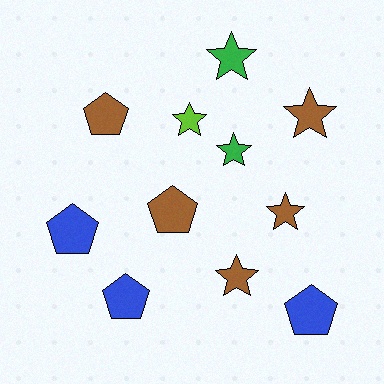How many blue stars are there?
There are no blue stars.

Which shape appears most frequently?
Star, with 6 objects.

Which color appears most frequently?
Brown, with 5 objects.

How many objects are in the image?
There are 11 objects.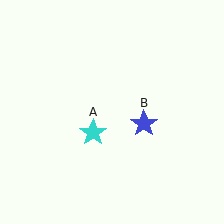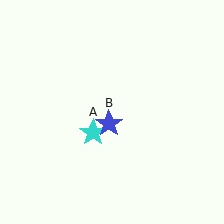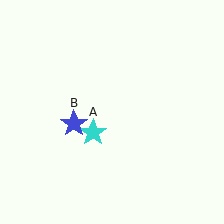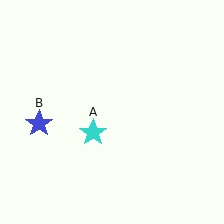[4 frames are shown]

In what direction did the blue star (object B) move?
The blue star (object B) moved left.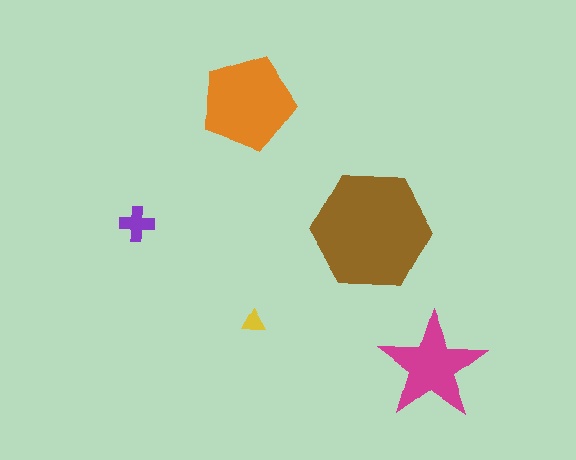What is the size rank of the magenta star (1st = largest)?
3rd.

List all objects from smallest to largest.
The yellow triangle, the purple cross, the magenta star, the orange pentagon, the brown hexagon.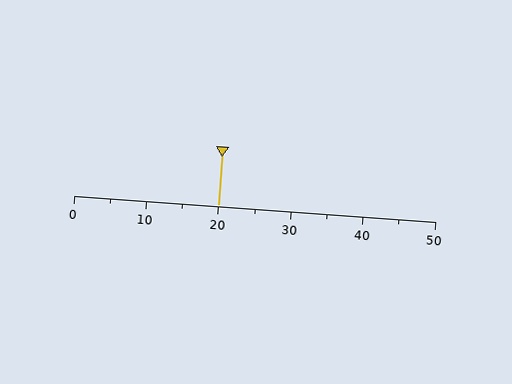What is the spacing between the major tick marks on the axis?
The major ticks are spaced 10 apart.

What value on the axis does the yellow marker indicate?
The marker indicates approximately 20.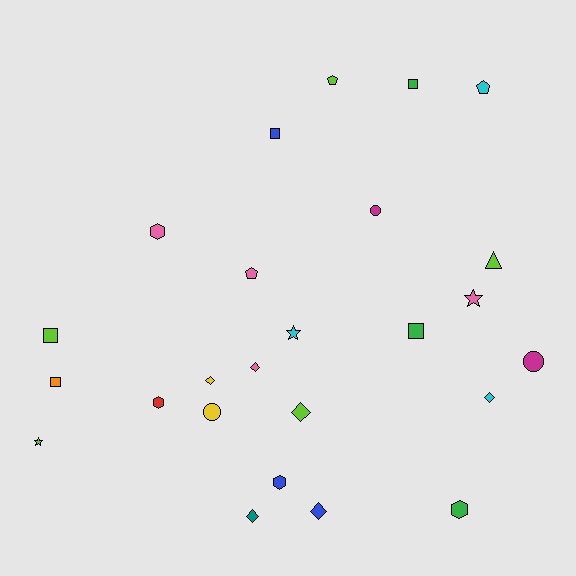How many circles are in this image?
There are 3 circles.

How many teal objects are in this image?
There is 1 teal object.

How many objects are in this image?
There are 25 objects.